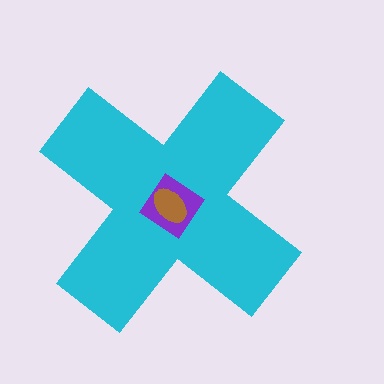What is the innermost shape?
The brown ellipse.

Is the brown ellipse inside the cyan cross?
Yes.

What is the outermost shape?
The cyan cross.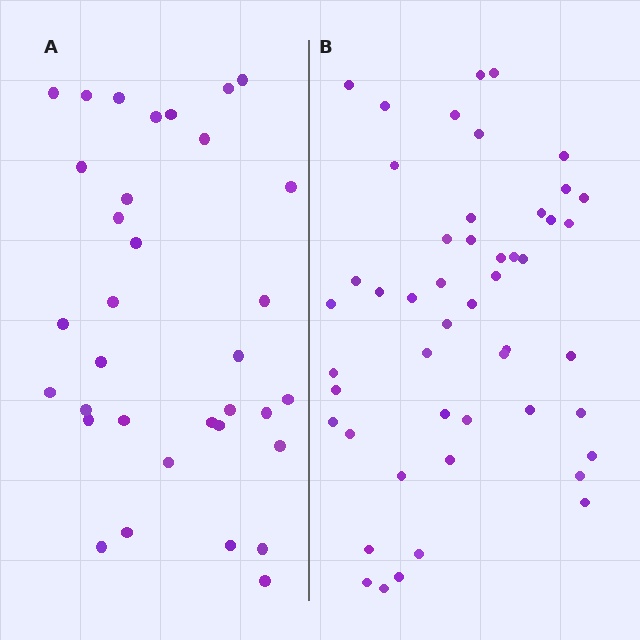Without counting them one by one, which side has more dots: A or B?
Region B (the right region) has more dots.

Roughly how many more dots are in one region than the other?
Region B has approximately 15 more dots than region A.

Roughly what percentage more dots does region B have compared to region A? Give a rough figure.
About 45% more.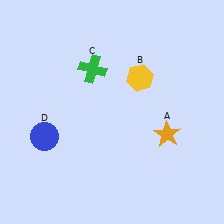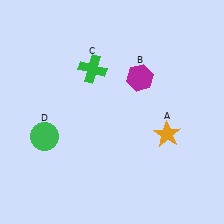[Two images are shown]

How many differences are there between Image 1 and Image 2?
There are 2 differences between the two images.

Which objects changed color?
B changed from yellow to magenta. D changed from blue to green.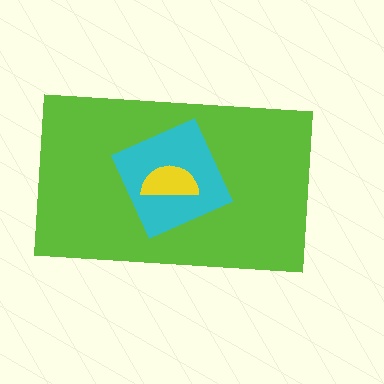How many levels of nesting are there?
3.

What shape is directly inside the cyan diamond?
The yellow semicircle.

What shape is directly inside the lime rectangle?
The cyan diamond.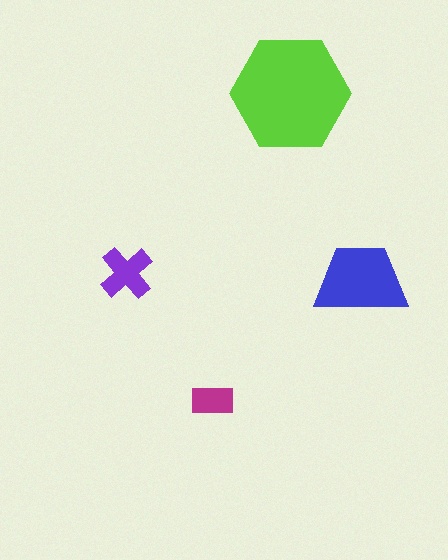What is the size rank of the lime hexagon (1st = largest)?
1st.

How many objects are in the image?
There are 4 objects in the image.